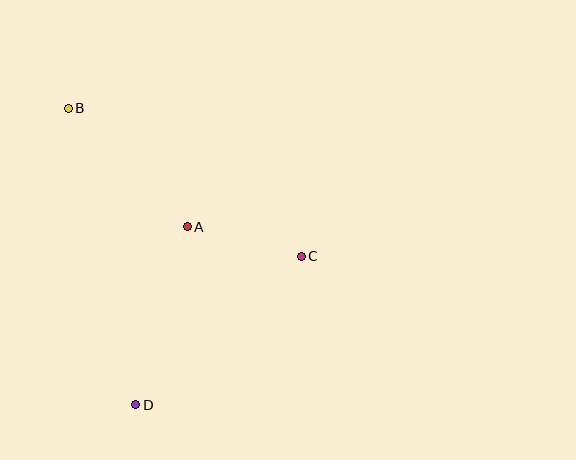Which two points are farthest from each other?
Points B and D are farthest from each other.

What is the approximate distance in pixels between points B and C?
The distance between B and C is approximately 276 pixels.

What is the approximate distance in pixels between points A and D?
The distance between A and D is approximately 185 pixels.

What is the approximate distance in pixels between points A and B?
The distance between A and B is approximately 168 pixels.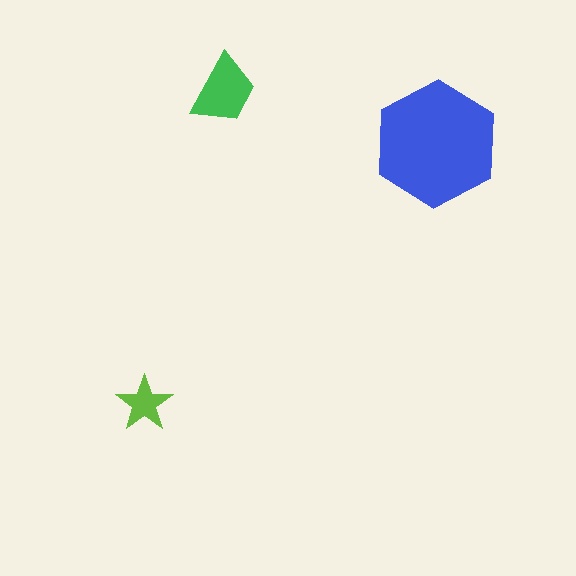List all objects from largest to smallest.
The blue hexagon, the green trapezoid, the lime star.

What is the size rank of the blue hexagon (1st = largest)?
1st.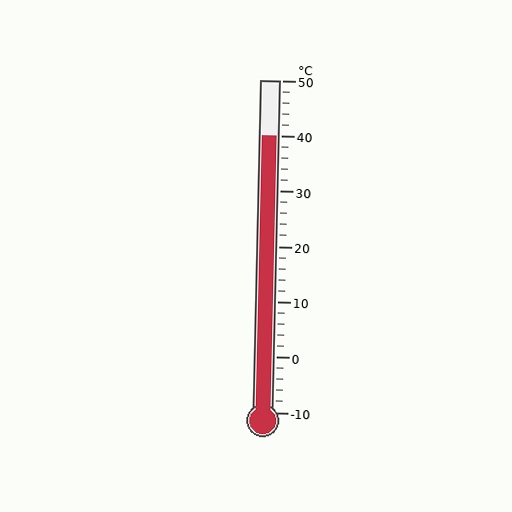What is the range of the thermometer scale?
The thermometer scale ranges from -10°C to 50°C.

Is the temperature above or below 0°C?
The temperature is above 0°C.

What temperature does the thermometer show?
The thermometer shows approximately 40°C.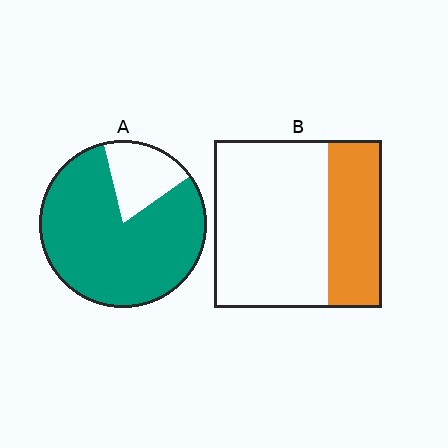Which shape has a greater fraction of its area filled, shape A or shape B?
Shape A.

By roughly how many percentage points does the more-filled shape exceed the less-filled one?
By roughly 50 percentage points (A over B).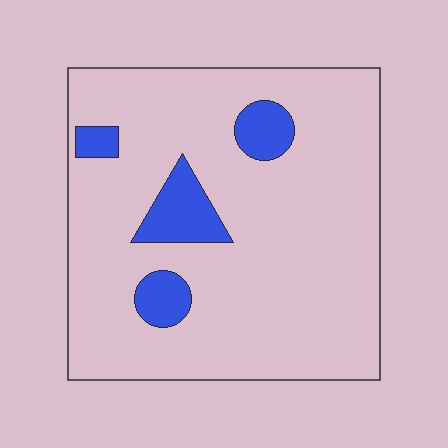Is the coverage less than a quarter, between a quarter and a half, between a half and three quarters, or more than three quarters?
Less than a quarter.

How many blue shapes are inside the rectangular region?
4.